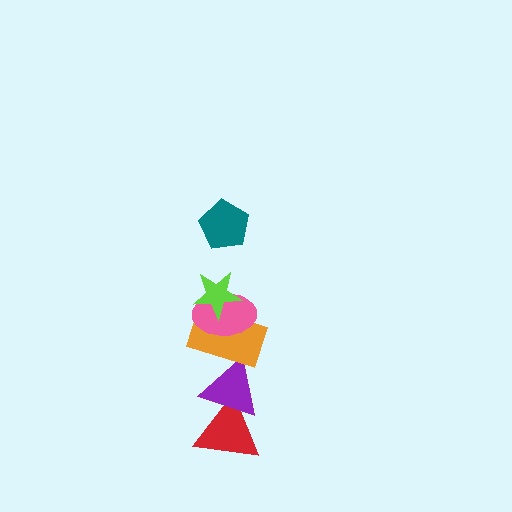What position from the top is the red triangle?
The red triangle is 6th from the top.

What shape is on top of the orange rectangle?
The pink ellipse is on top of the orange rectangle.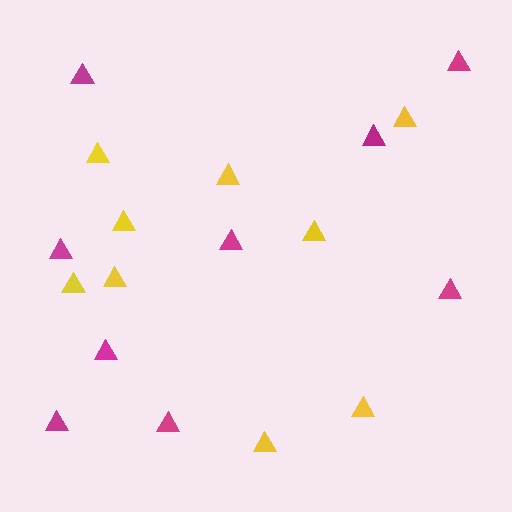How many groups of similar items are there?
There are 2 groups: one group of yellow triangles (9) and one group of magenta triangles (9).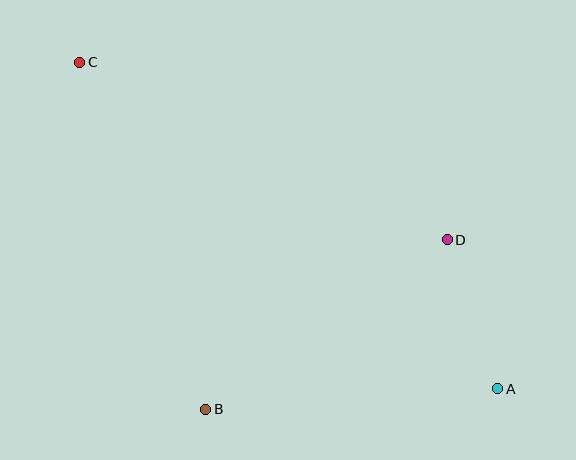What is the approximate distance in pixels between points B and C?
The distance between B and C is approximately 369 pixels.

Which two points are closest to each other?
Points A and D are closest to each other.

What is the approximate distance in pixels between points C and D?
The distance between C and D is approximately 408 pixels.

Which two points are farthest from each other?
Points A and C are farthest from each other.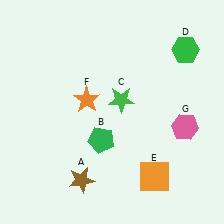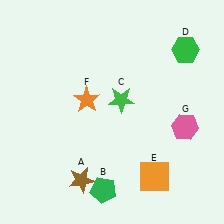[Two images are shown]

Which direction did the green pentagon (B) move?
The green pentagon (B) moved down.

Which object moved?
The green pentagon (B) moved down.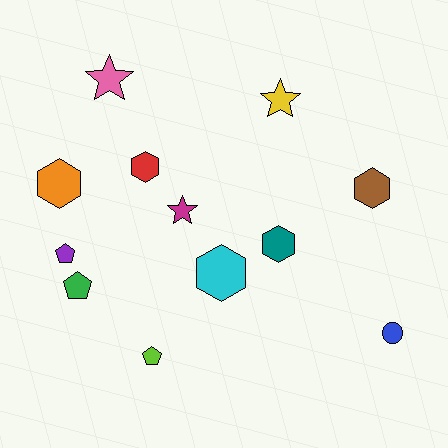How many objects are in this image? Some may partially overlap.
There are 12 objects.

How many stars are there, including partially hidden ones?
There are 3 stars.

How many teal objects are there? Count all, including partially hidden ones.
There is 1 teal object.